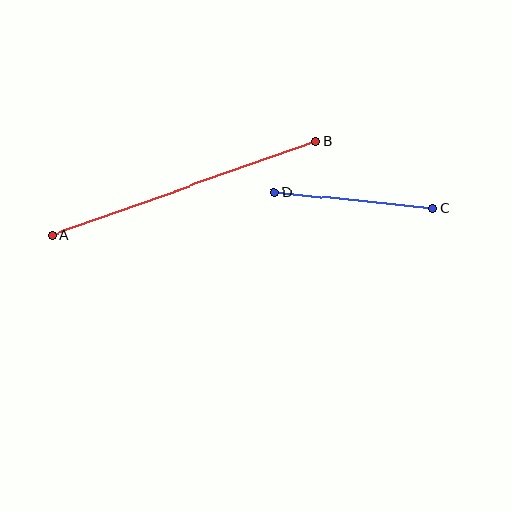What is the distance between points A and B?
The distance is approximately 280 pixels.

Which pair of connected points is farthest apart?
Points A and B are farthest apart.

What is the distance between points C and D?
The distance is approximately 159 pixels.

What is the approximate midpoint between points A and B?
The midpoint is at approximately (184, 188) pixels.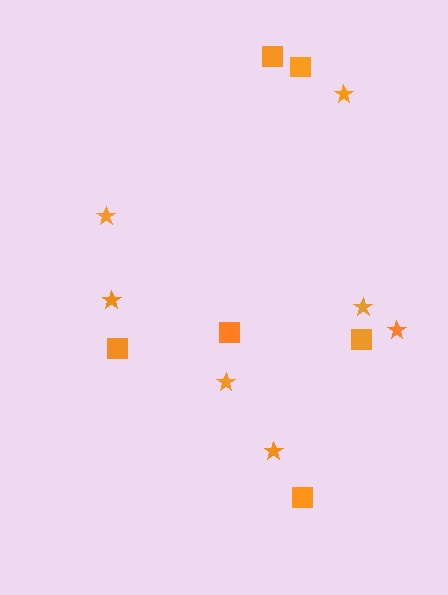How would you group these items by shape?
There are 2 groups: one group of stars (7) and one group of squares (6).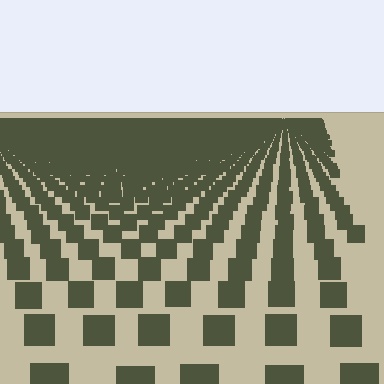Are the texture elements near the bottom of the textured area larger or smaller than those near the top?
Larger. Near the bottom, elements are closer to the viewer and appear at a bigger on-screen size.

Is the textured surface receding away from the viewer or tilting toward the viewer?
The surface is receding away from the viewer. Texture elements get smaller and denser toward the top.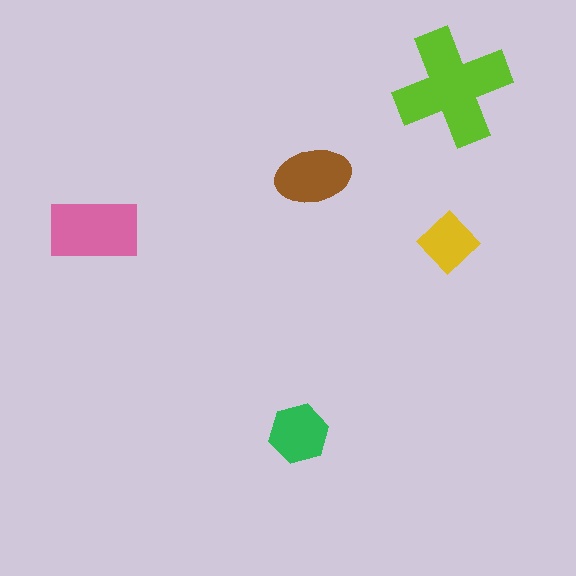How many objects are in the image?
There are 5 objects in the image.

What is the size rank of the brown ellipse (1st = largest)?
3rd.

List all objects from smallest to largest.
The yellow diamond, the green hexagon, the brown ellipse, the pink rectangle, the lime cross.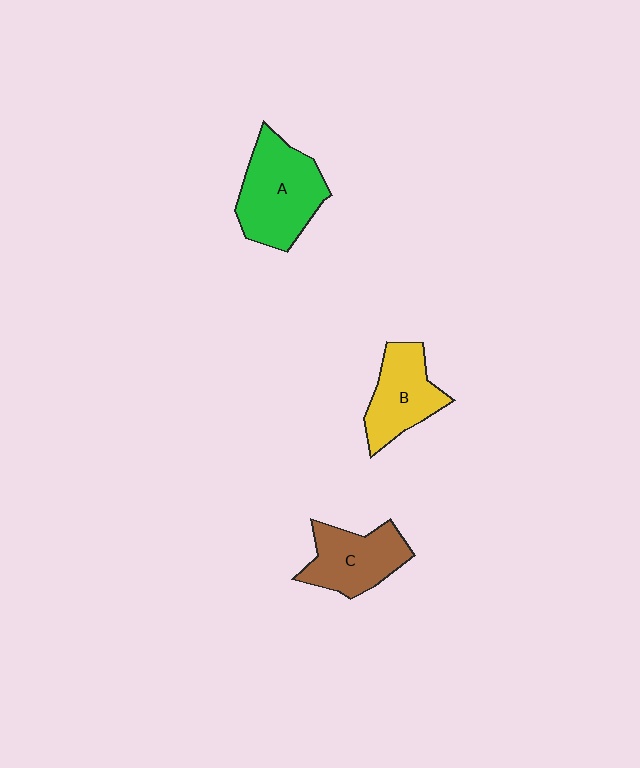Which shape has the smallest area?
Shape B (yellow).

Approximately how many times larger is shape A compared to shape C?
Approximately 1.3 times.